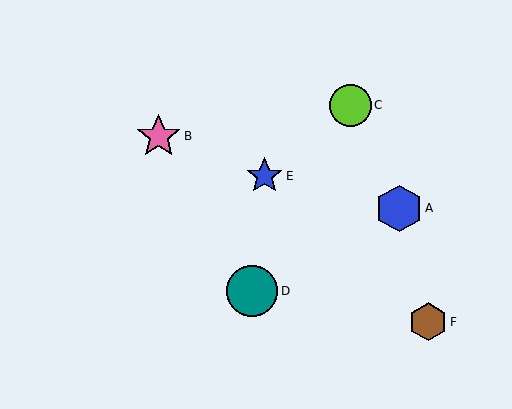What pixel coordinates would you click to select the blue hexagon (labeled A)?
Click at (399, 208) to select the blue hexagon A.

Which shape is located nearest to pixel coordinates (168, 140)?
The pink star (labeled B) at (159, 136) is nearest to that location.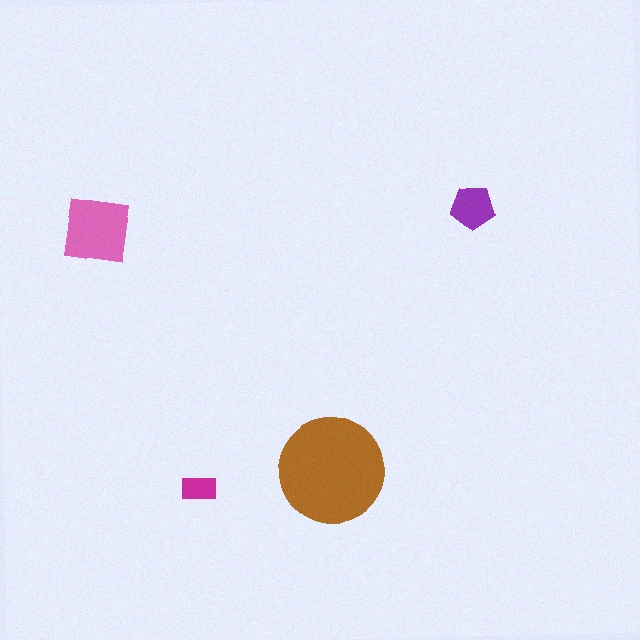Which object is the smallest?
The magenta rectangle.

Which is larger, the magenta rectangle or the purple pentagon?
The purple pentagon.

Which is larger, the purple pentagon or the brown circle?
The brown circle.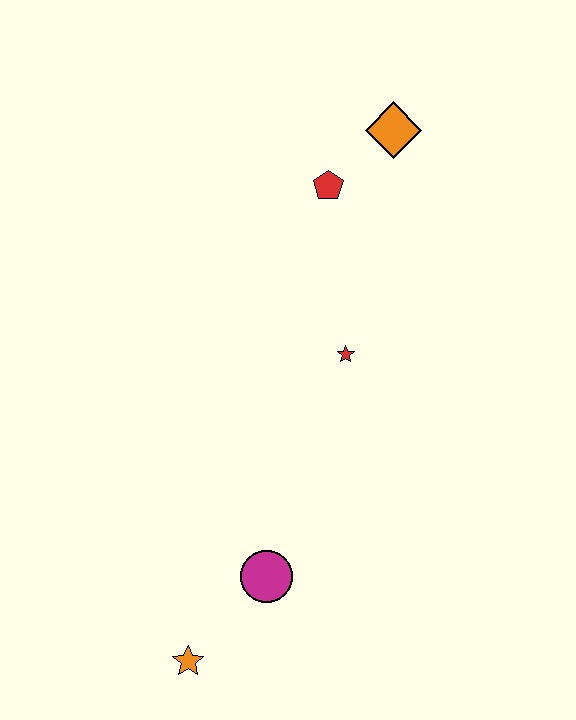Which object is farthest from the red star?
The orange star is farthest from the red star.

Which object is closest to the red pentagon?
The orange diamond is closest to the red pentagon.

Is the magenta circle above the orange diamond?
No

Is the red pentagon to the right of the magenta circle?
Yes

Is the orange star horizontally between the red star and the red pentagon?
No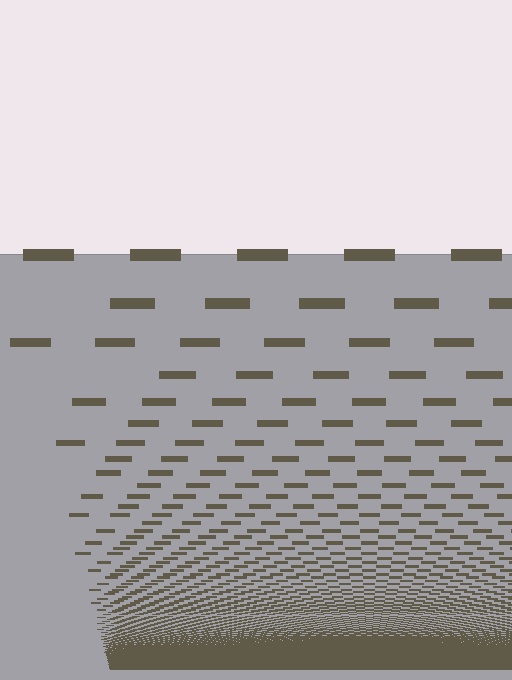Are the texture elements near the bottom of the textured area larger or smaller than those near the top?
Smaller. The gradient is inverted — elements near the bottom are smaller and denser.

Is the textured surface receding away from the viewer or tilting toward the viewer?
The surface appears to tilt toward the viewer. Texture elements get larger and sparser toward the top.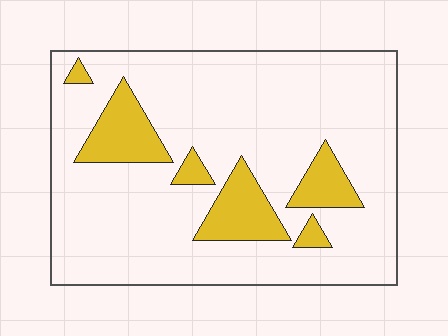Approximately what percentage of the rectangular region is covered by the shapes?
Approximately 15%.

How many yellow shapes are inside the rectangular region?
6.